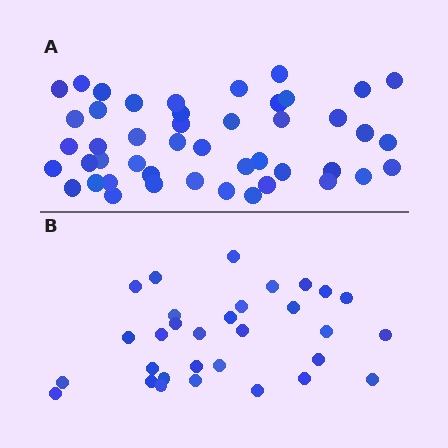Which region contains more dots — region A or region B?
Region A (the top region) has more dots.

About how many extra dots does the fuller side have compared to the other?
Region A has approximately 15 more dots than region B.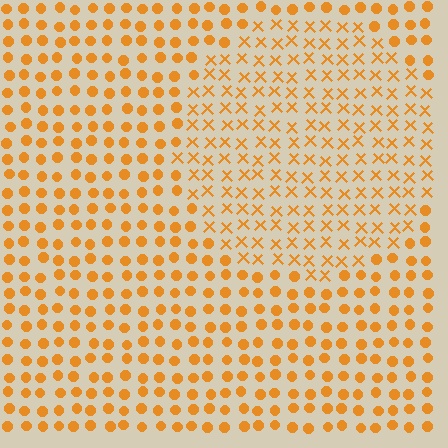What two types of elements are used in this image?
The image uses X marks inside the circle region and circles outside it.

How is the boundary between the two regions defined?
The boundary is defined by a change in element shape: X marks inside vs. circles outside. All elements share the same color and spacing.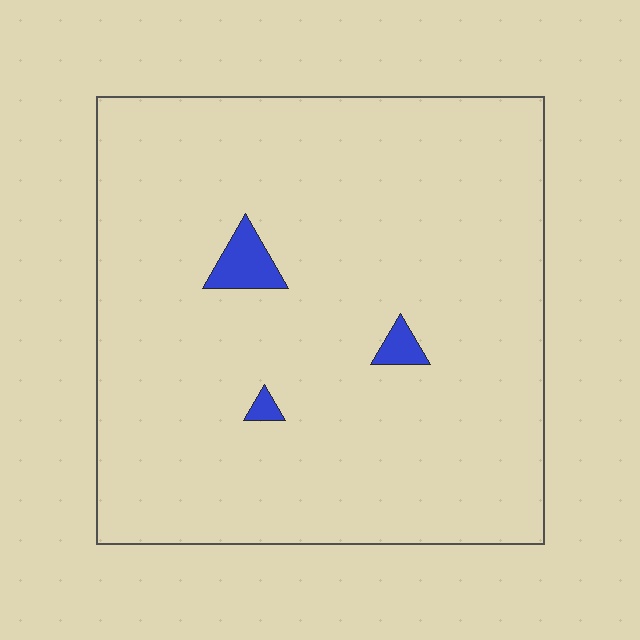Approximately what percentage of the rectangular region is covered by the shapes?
Approximately 5%.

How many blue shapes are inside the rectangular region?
3.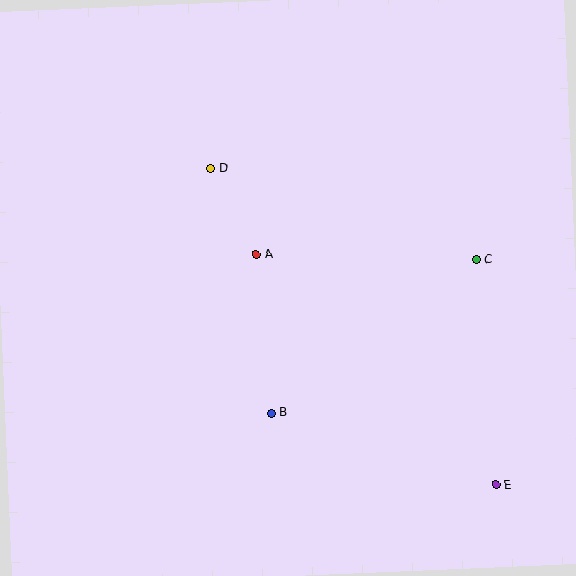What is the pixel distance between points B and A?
The distance between B and A is 159 pixels.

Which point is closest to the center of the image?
Point A at (257, 255) is closest to the center.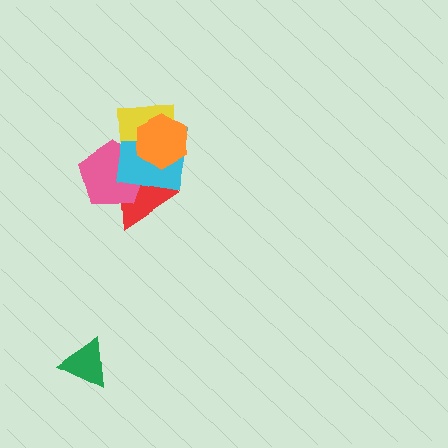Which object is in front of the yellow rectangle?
The orange hexagon is in front of the yellow rectangle.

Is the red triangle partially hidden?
Yes, it is partially covered by another shape.